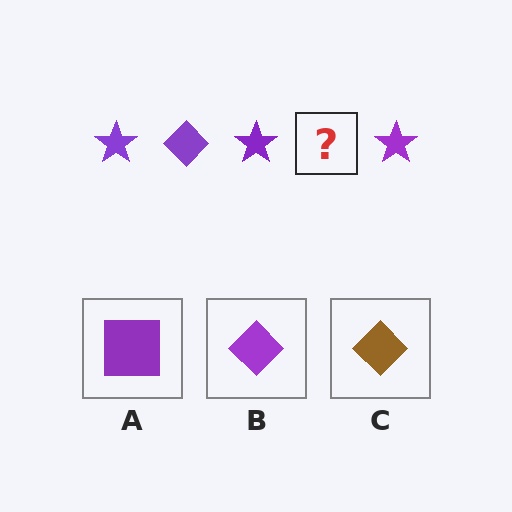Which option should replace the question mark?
Option B.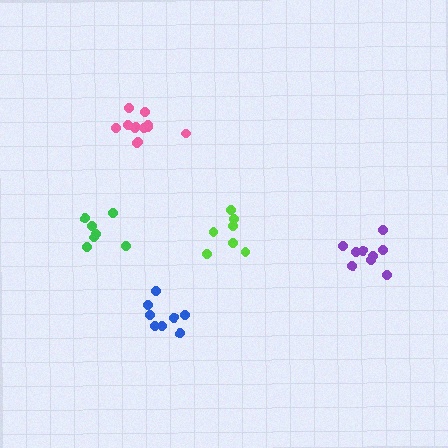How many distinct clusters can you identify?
There are 5 distinct clusters.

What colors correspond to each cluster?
The clusters are colored: green, blue, lime, pink, purple.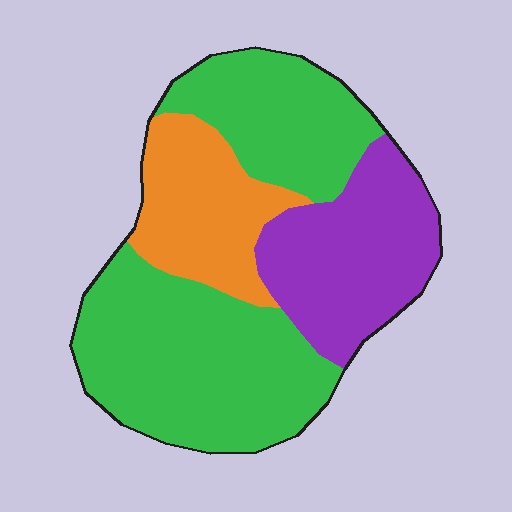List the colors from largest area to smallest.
From largest to smallest: green, purple, orange.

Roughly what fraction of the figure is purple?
Purple covers 25% of the figure.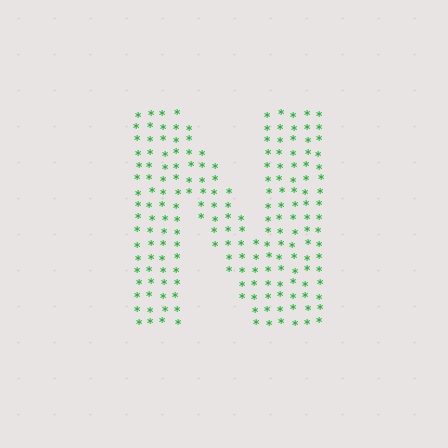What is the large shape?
The large shape is the letter N.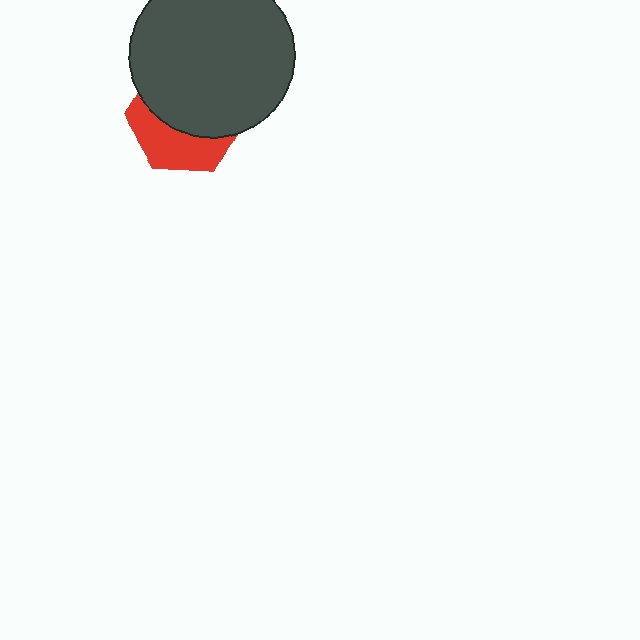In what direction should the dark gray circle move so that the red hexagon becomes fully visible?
The dark gray circle should move up. That is the shortest direction to clear the overlap and leave the red hexagon fully visible.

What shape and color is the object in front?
The object in front is a dark gray circle.